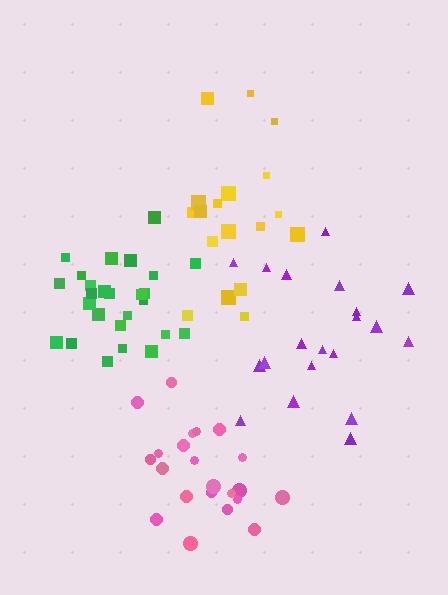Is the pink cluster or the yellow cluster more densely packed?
Pink.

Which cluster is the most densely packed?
Green.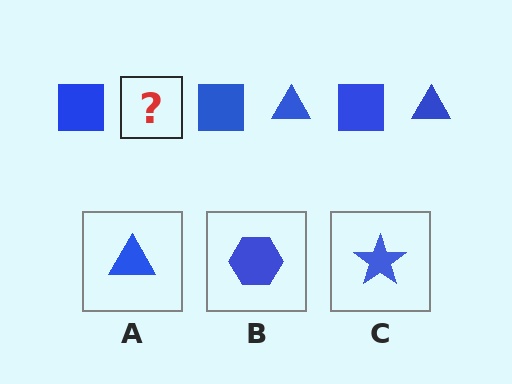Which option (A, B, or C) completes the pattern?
A.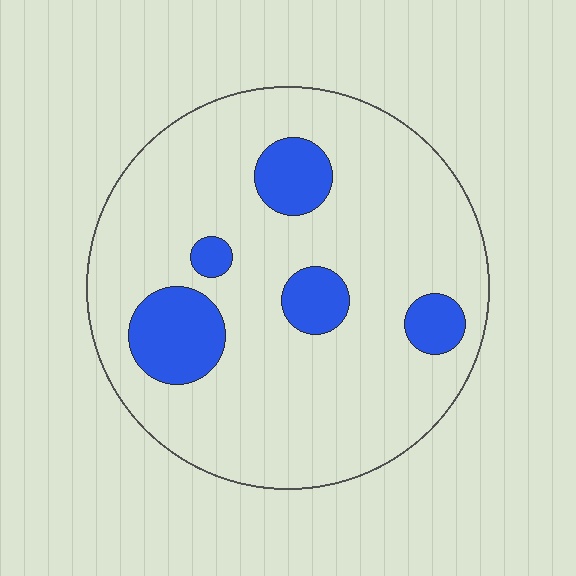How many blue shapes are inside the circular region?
5.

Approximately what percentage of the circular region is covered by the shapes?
Approximately 15%.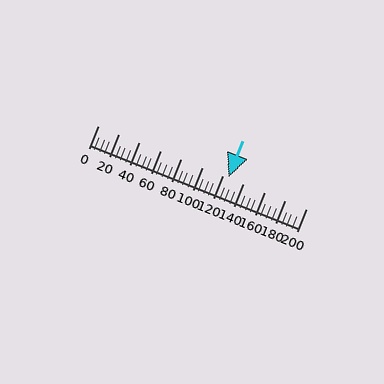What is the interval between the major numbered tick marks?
The major tick marks are spaced 20 units apart.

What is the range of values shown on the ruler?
The ruler shows values from 0 to 200.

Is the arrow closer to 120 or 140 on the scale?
The arrow is closer to 120.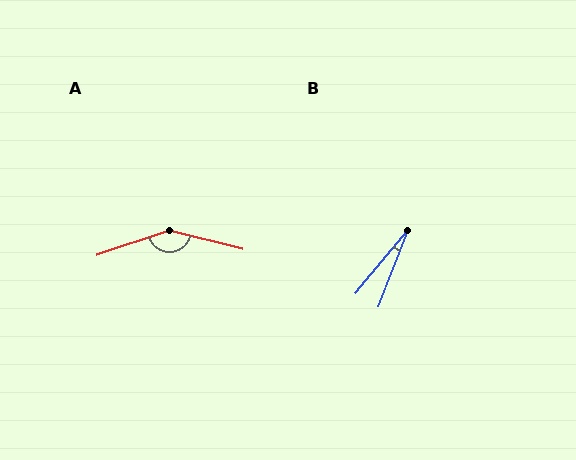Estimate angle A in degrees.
Approximately 148 degrees.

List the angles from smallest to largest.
B (19°), A (148°).